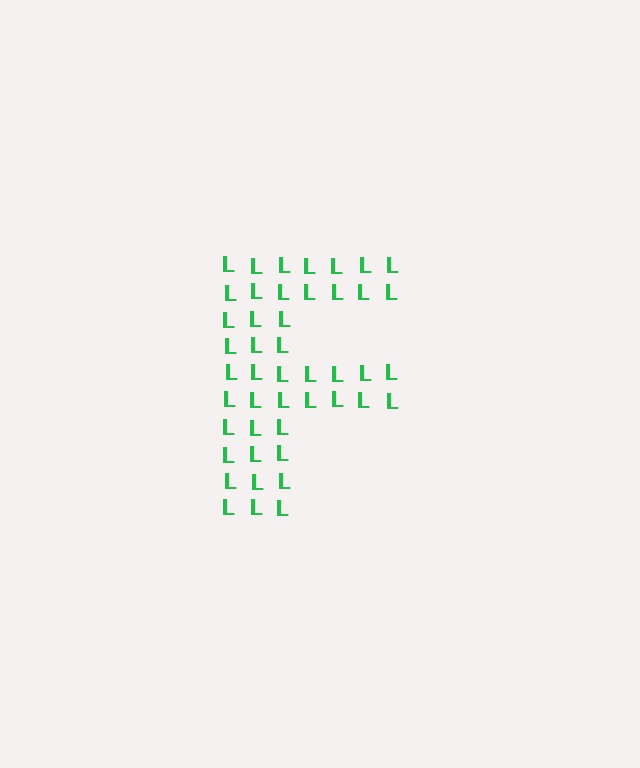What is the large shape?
The large shape is the letter F.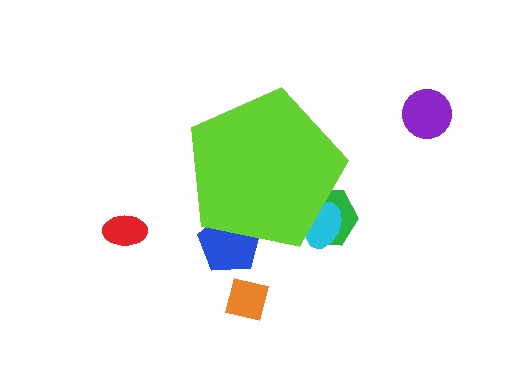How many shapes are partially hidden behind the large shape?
3 shapes are partially hidden.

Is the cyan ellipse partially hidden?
Yes, the cyan ellipse is partially hidden behind the lime pentagon.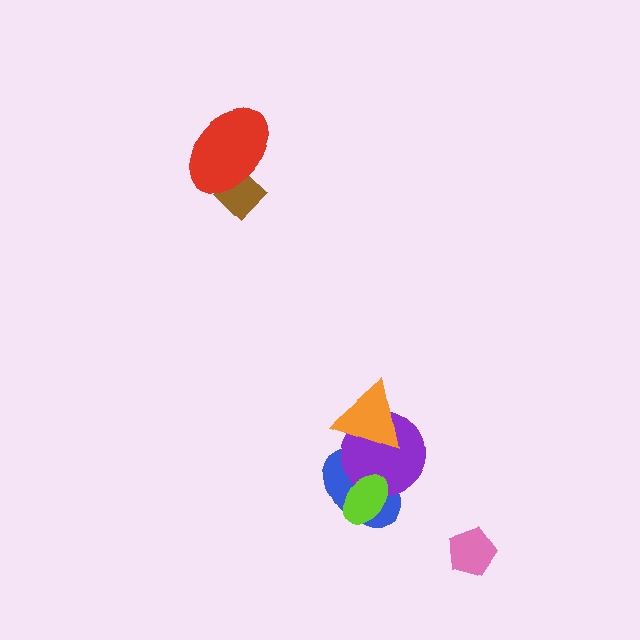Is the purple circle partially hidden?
Yes, it is partially covered by another shape.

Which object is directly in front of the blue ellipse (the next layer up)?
The purple circle is directly in front of the blue ellipse.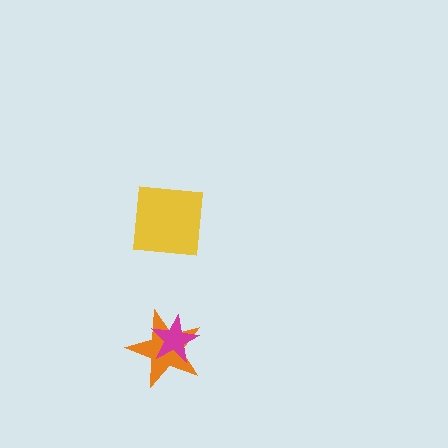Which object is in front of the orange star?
The magenta star is in front of the orange star.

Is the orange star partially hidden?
Yes, it is partially covered by another shape.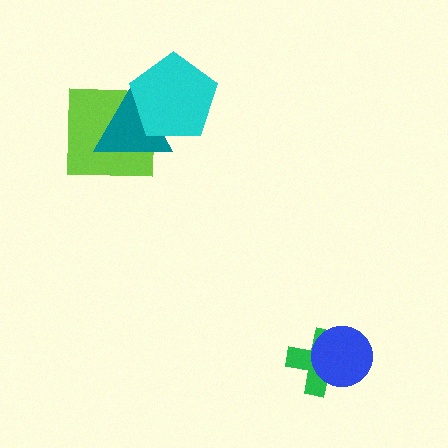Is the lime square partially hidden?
Yes, it is partially covered by another shape.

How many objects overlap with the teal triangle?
2 objects overlap with the teal triangle.